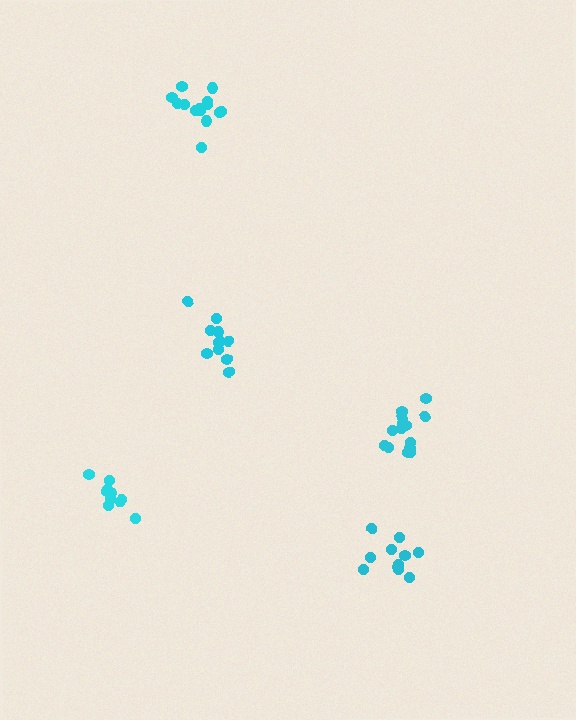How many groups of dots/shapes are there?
There are 5 groups.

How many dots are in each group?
Group 1: 11 dots, Group 2: 11 dots, Group 3: 14 dots, Group 4: 14 dots, Group 5: 11 dots (61 total).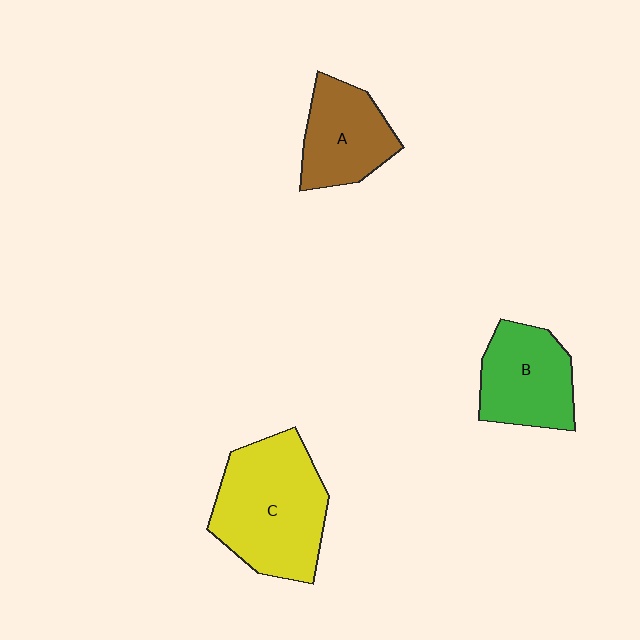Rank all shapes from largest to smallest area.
From largest to smallest: C (yellow), B (green), A (brown).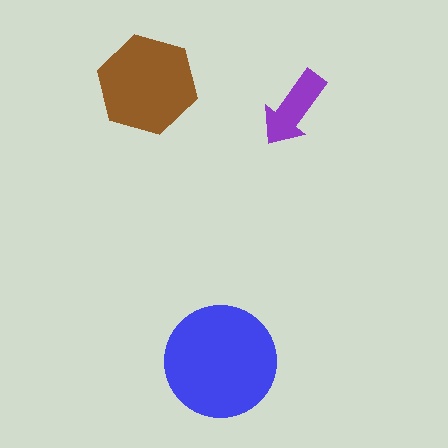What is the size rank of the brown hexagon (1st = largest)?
2nd.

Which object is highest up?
The brown hexagon is topmost.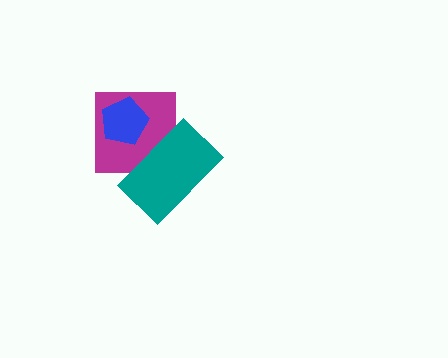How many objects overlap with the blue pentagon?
1 object overlaps with the blue pentagon.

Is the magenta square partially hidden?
Yes, it is partially covered by another shape.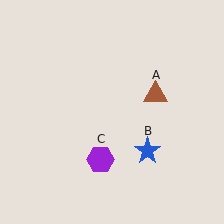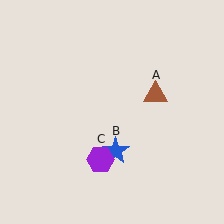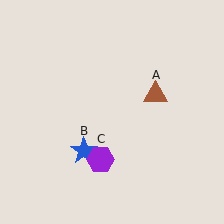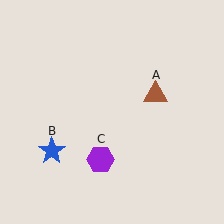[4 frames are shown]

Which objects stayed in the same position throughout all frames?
Brown triangle (object A) and purple hexagon (object C) remained stationary.